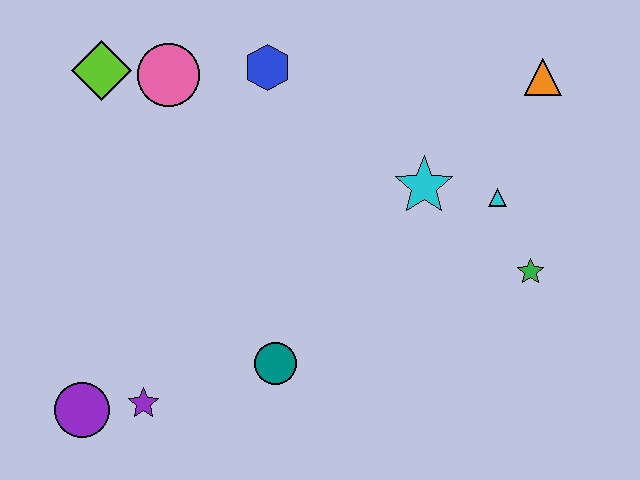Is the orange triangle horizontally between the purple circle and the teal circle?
No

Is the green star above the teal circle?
Yes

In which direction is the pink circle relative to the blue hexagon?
The pink circle is to the left of the blue hexagon.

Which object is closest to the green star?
The cyan triangle is closest to the green star.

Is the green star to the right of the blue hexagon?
Yes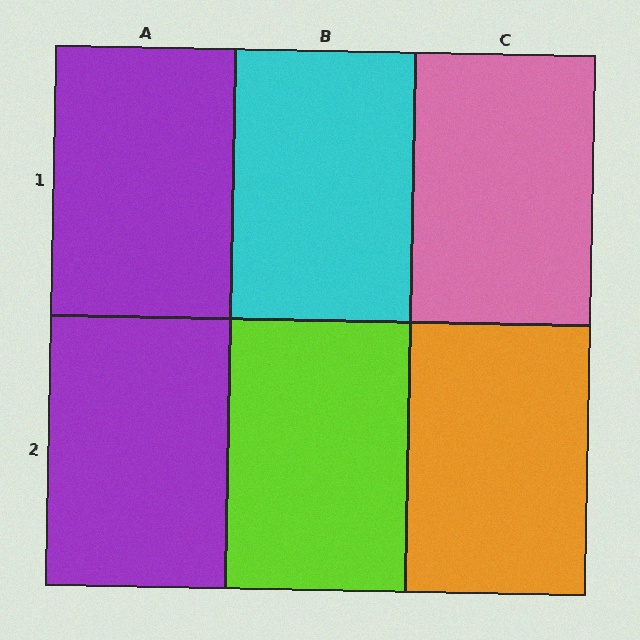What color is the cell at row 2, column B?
Lime.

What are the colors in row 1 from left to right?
Purple, cyan, pink.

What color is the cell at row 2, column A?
Purple.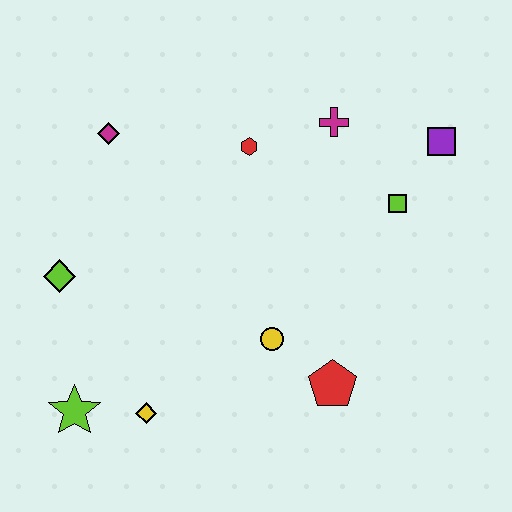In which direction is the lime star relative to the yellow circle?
The lime star is to the left of the yellow circle.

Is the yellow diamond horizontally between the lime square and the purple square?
No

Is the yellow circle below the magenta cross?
Yes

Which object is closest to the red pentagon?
The yellow circle is closest to the red pentagon.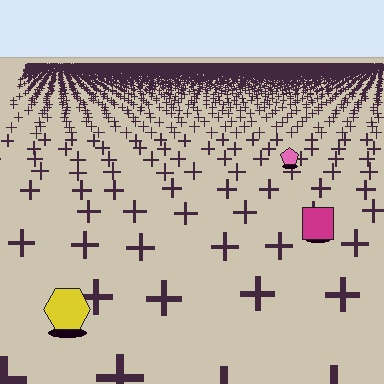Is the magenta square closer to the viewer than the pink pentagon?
Yes. The magenta square is closer — you can tell from the texture gradient: the ground texture is coarser near it.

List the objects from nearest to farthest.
From nearest to farthest: the yellow hexagon, the magenta square, the pink pentagon.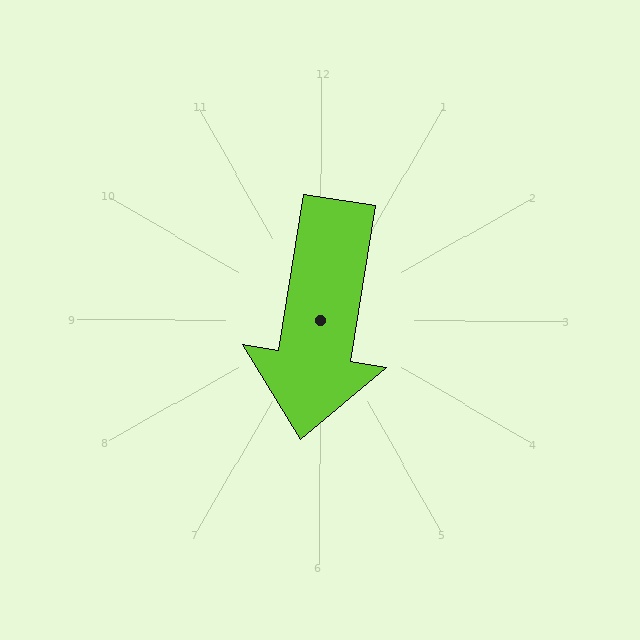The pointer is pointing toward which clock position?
Roughly 6 o'clock.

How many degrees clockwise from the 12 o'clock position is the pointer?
Approximately 189 degrees.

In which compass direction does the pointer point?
South.